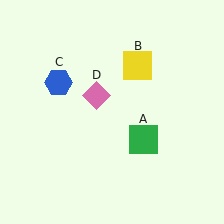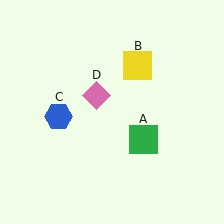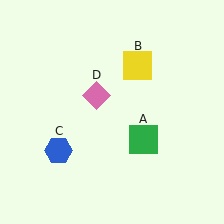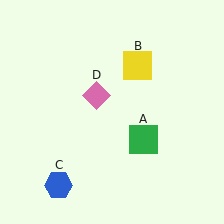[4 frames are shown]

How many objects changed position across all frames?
1 object changed position: blue hexagon (object C).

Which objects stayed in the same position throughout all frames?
Green square (object A) and yellow square (object B) and pink diamond (object D) remained stationary.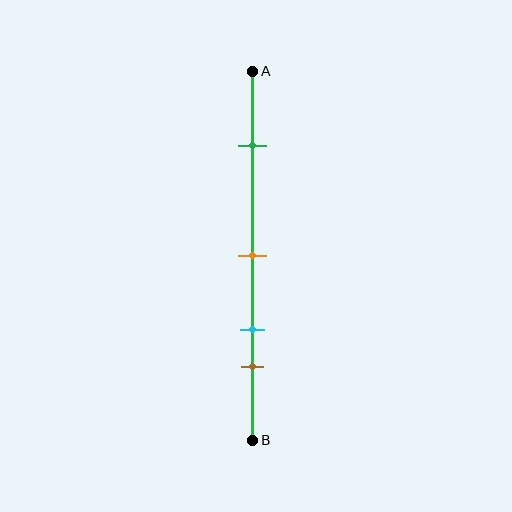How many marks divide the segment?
There are 4 marks dividing the segment.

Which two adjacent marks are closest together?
The cyan and brown marks are the closest adjacent pair.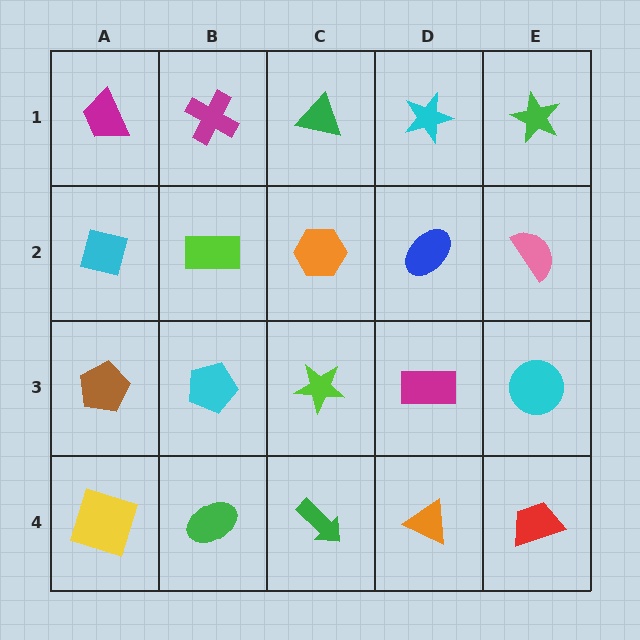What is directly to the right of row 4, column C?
An orange triangle.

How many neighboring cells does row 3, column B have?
4.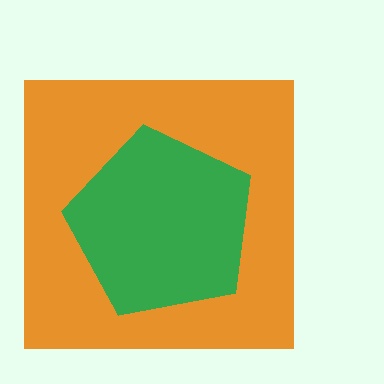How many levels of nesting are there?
2.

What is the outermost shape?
The orange square.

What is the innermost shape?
The green pentagon.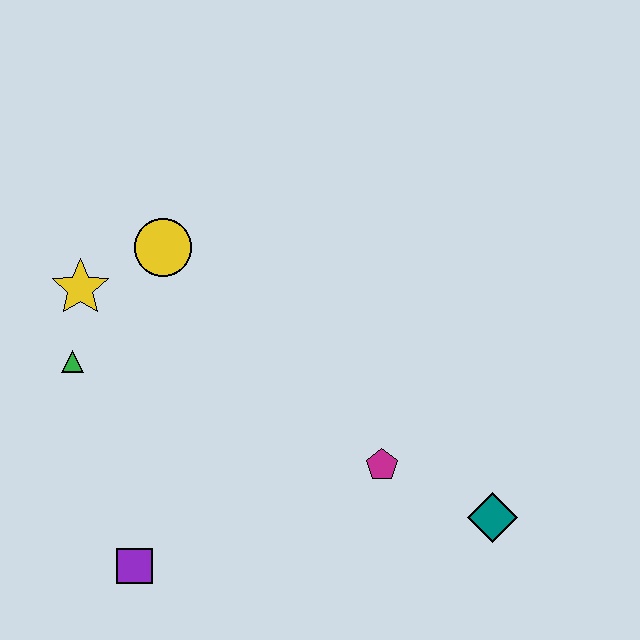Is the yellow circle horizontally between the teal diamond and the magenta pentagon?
No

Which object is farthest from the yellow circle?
The teal diamond is farthest from the yellow circle.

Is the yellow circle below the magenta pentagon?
No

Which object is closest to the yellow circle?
The yellow star is closest to the yellow circle.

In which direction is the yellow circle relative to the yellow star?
The yellow circle is to the right of the yellow star.